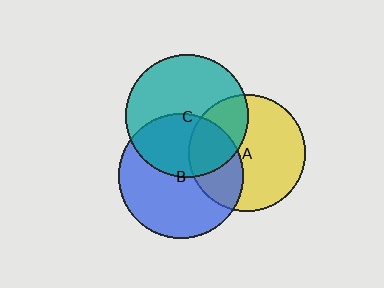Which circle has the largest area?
Circle B (blue).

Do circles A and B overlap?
Yes.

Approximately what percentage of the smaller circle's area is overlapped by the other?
Approximately 35%.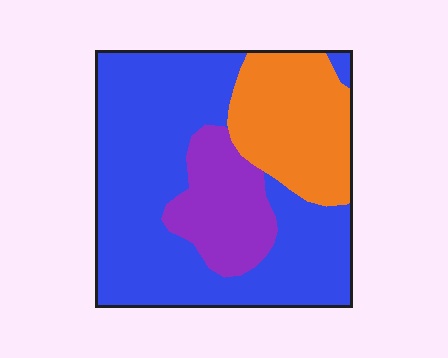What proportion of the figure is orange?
Orange takes up about one quarter (1/4) of the figure.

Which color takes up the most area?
Blue, at roughly 60%.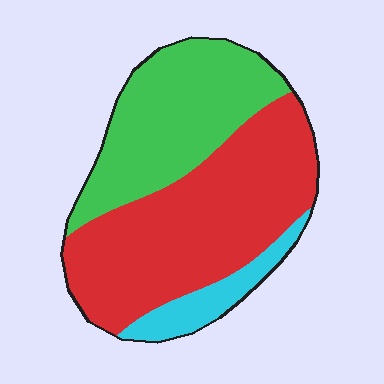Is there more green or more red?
Red.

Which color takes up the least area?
Cyan, at roughly 10%.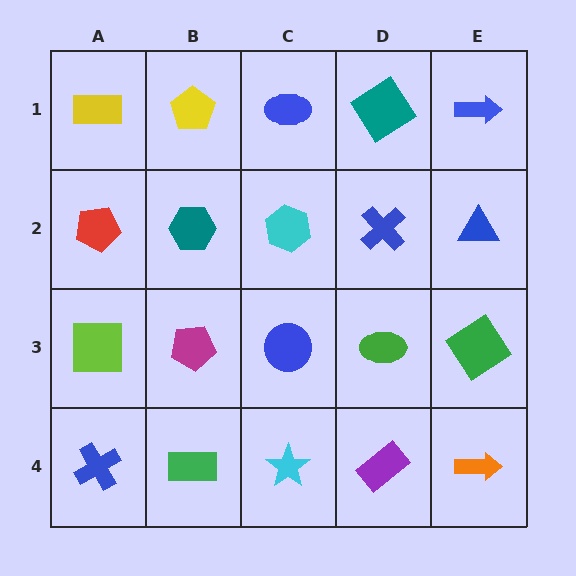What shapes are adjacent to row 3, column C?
A cyan hexagon (row 2, column C), a cyan star (row 4, column C), a magenta pentagon (row 3, column B), a green ellipse (row 3, column D).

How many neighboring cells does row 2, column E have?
3.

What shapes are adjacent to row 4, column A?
A lime square (row 3, column A), a green rectangle (row 4, column B).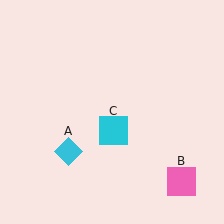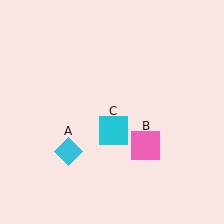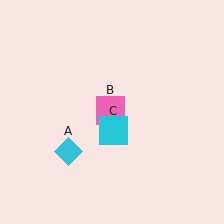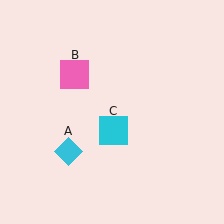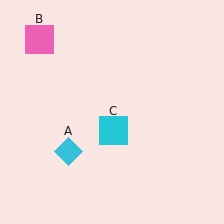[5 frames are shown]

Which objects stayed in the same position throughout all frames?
Cyan diamond (object A) and cyan square (object C) remained stationary.